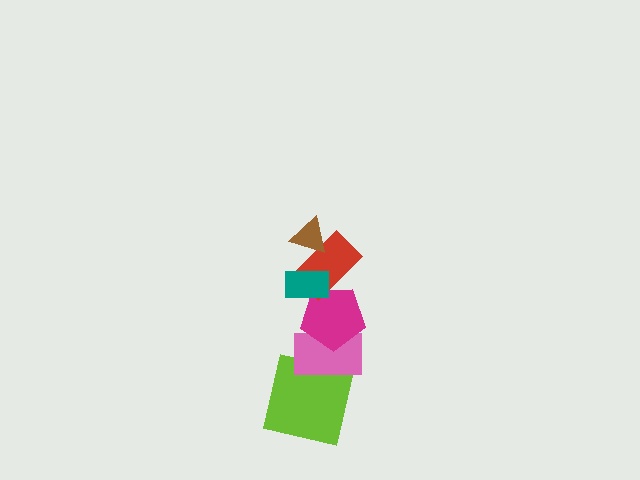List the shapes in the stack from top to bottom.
From top to bottom: the brown triangle, the teal rectangle, the red rectangle, the magenta pentagon, the pink rectangle, the lime square.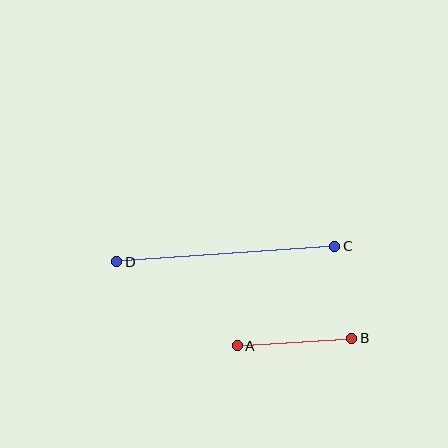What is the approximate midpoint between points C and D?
The midpoint is at approximately (226, 254) pixels.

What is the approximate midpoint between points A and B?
The midpoint is at approximately (295, 342) pixels.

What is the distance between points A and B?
The distance is approximately 114 pixels.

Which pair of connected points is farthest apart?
Points C and D are farthest apart.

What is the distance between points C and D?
The distance is approximately 218 pixels.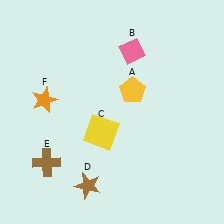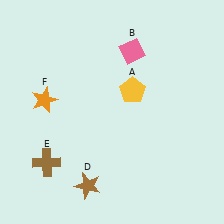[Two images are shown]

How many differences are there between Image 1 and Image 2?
There is 1 difference between the two images.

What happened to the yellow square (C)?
The yellow square (C) was removed in Image 2. It was in the bottom-left area of Image 1.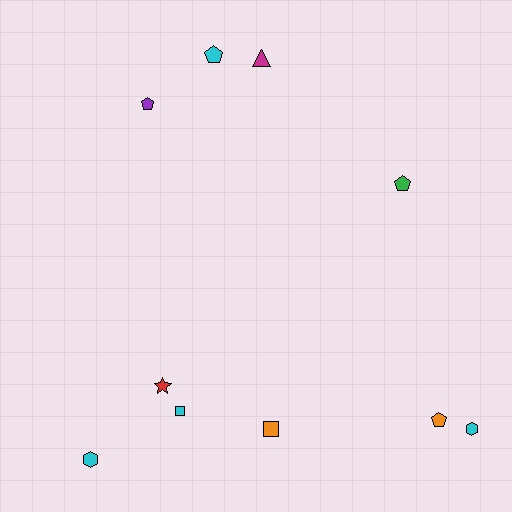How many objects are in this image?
There are 10 objects.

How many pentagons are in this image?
There are 4 pentagons.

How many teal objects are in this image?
There are no teal objects.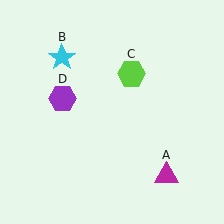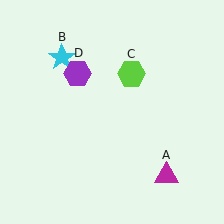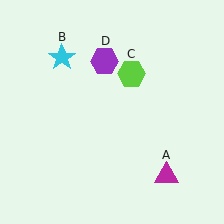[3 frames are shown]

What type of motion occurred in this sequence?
The purple hexagon (object D) rotated clockwise around the center of the scene.